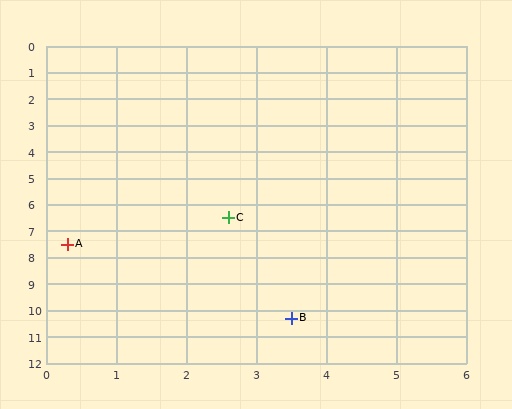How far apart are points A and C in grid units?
Points A and C are about 2.5 grid units apart.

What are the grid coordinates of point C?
Point C is at approximately (2.6, 6.5).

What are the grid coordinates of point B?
Point B is at approximately (3.5, 10.3).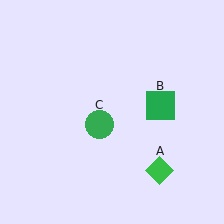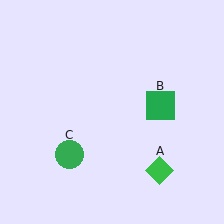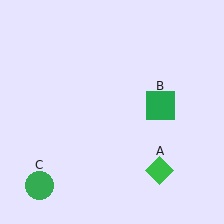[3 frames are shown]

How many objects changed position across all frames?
1 object changed position: green circle (object C).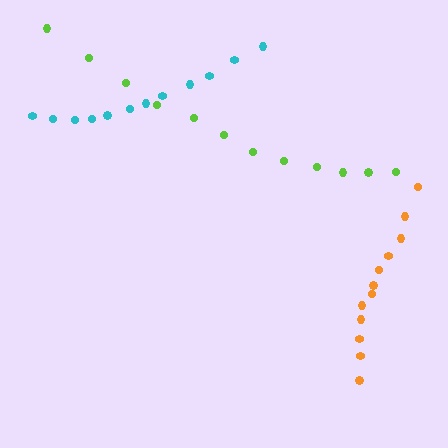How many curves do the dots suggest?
There are 3 distinct paths.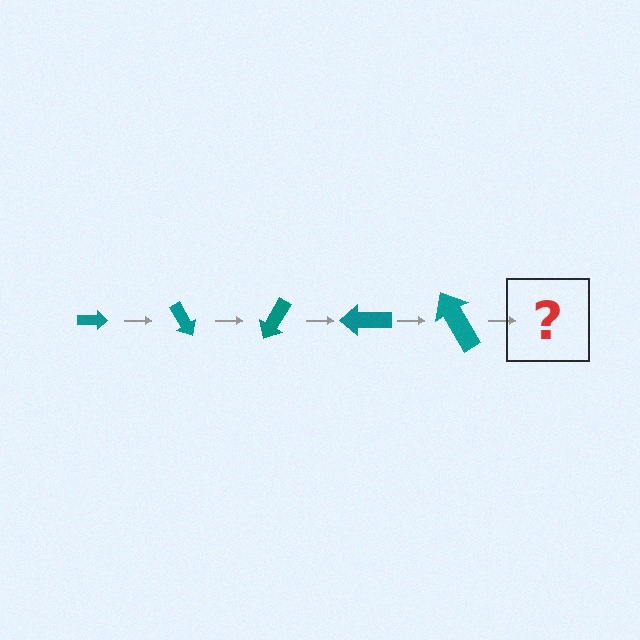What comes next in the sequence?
The next element should be an arrow, larger than the previous one and rotated 300 degrees from the start.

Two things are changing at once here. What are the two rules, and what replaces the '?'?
The two rules are that the arrow grows larger each step and it rotates 60 degrees each step. The '?' should be an arrow, larger than the previous one and rotated 300 degrees from the start.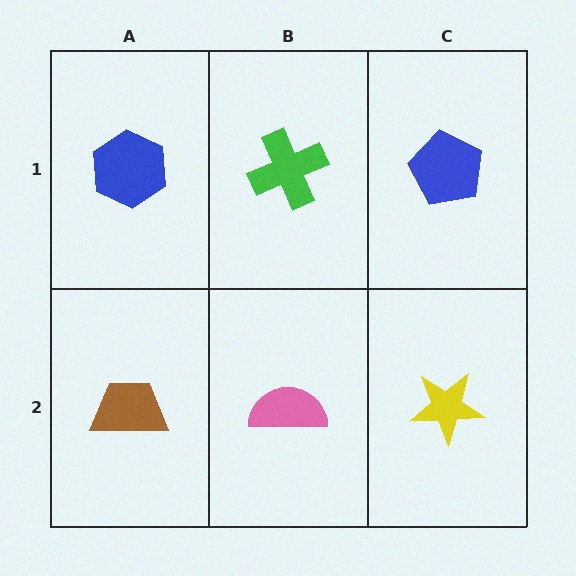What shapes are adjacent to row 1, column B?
A pink semicircle (row 2, column B), a blue hexagon (row 1, column A), a blue pentagon (row 1, column C).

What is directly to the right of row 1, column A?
A green cross.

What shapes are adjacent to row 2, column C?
A blue pentagon (row 1, column C), a pink semicircle (row 2, column B).